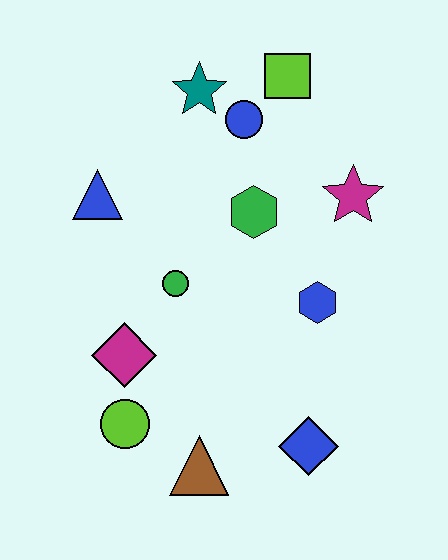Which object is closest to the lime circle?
The magenta diamond is closest to the lime circle.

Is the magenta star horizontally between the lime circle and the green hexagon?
No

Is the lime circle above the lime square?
No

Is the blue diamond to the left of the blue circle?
No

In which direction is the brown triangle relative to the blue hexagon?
The brown triangle is below the blue hexagon.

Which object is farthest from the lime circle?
The lime square is farthest from the lime circle.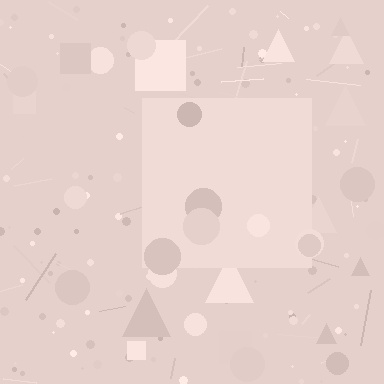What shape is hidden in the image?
A square is hidden in the image.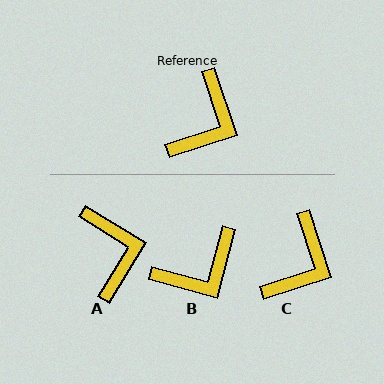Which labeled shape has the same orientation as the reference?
C.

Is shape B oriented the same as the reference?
No, it is off by about 33 degrees.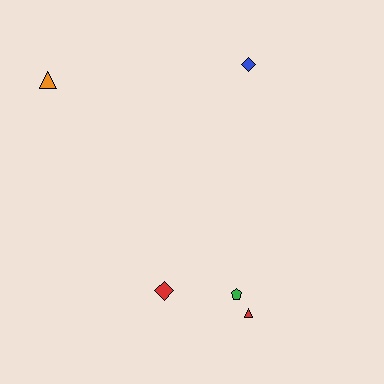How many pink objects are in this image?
There are no pink objects.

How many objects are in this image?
There are 5 objects.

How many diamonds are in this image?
There are 2 diamonds.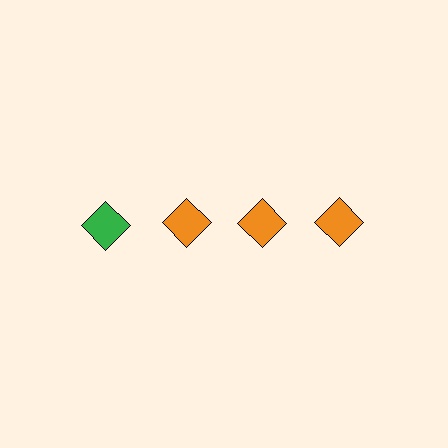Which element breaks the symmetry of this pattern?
The green diamond in the top row, leftmost column breaks the symmetry. All other shapes are orange diamonds.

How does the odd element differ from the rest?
It has a different color: green instead of orange.